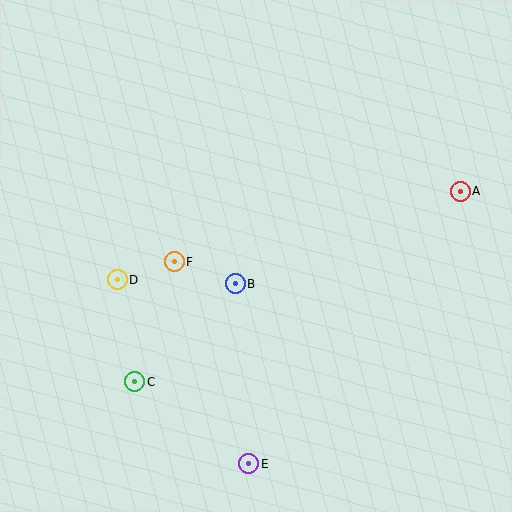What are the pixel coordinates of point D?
Point D is at (117, 280).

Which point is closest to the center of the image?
Point B at (235, 284) is closest to the center.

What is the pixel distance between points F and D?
The distance between F and D is 60 pixels.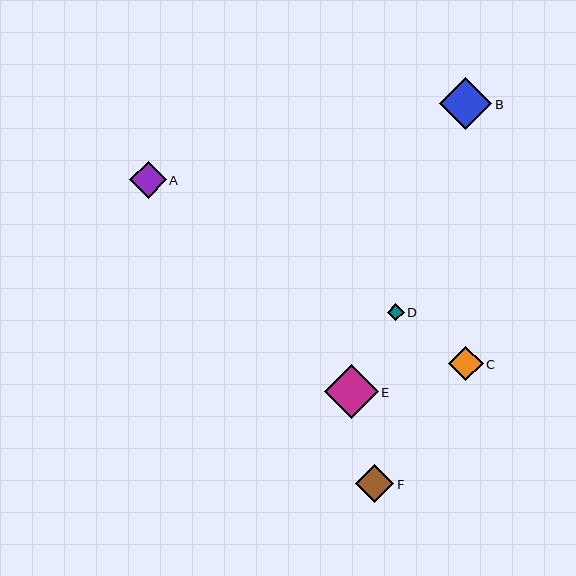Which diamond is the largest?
Diamond E is the largest with a size of approximately 53 pixels.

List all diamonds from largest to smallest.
From largest to smallest: E, B, F, A, C, D.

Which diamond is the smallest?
Diamond D is the smallest with a size of approximately 16 pixels.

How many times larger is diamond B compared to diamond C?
Diamond B is approximately 1.5 times the size of diamond C.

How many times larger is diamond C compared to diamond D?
Diamond C is approximately 2.1 times the size of diamond D.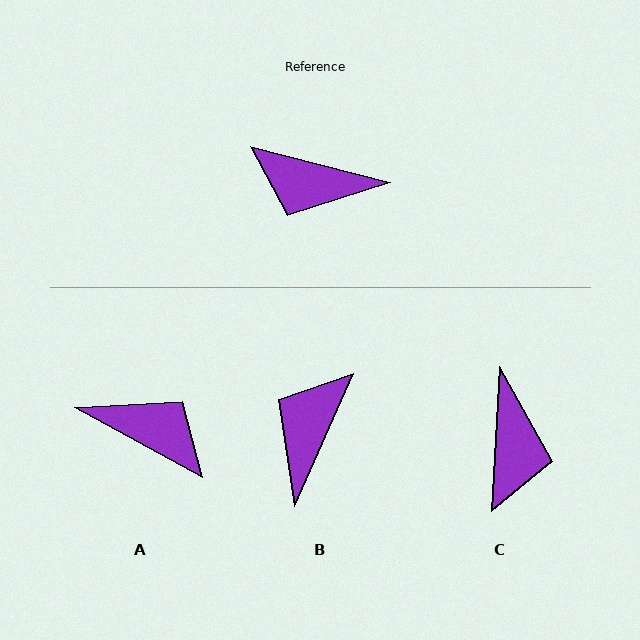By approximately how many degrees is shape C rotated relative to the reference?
Approximately 102 degrees counter-clockwise.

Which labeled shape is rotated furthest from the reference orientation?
A, about 166 degrees away.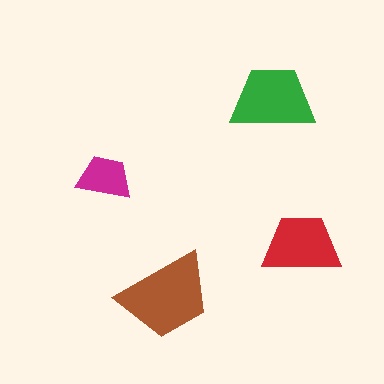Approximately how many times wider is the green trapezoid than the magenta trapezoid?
About 1.5 times wider.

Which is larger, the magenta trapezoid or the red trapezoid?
The red one.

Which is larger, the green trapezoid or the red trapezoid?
The green one.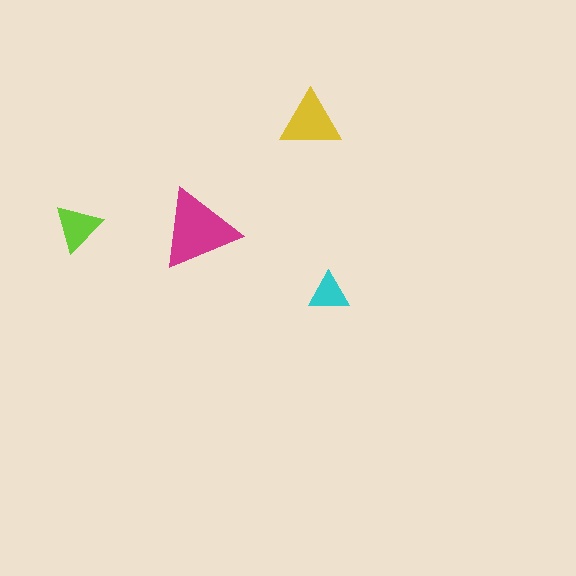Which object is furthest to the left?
The lime triangle is leftmost.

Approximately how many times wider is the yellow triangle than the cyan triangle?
About 1.5 times wider.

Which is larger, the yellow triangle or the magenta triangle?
The magenta one.